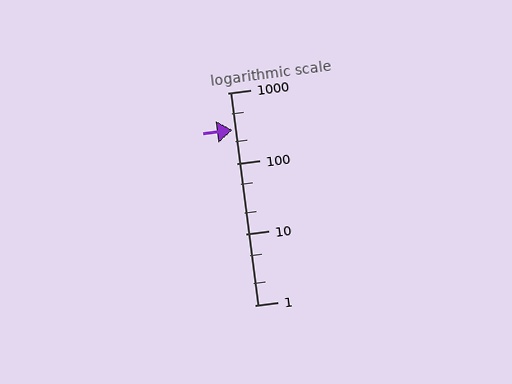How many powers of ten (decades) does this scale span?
The scale spans 3 decades, from 1 to 1000.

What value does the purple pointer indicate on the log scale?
The pointer indicates approximately 300.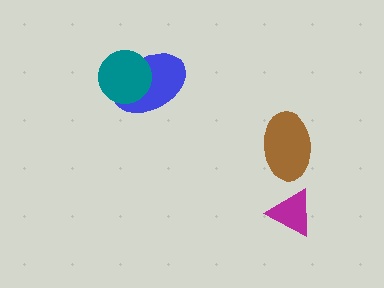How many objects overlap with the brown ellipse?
0 objects overlap with the brown ellipse.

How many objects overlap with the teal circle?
1 object overlaps with the teal circle.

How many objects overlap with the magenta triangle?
0 objects overlap with the magenta triangle.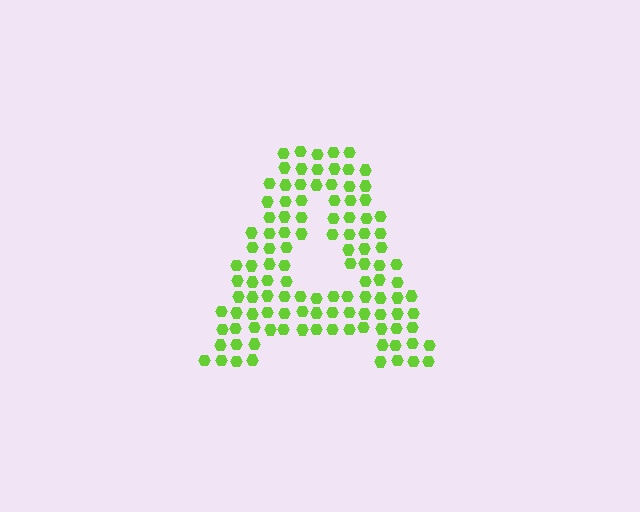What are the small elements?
The small elements are hexagons.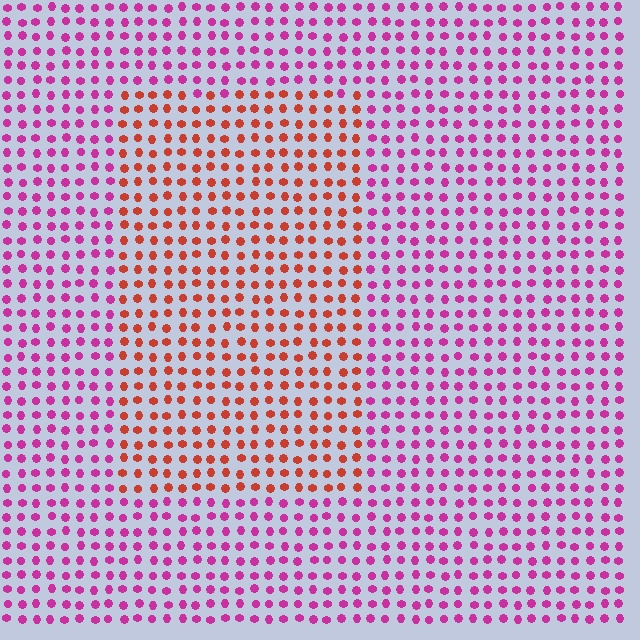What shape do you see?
I see a rectangle.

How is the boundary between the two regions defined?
The boundary is defined purely by a slight shift in hue (about 49 degrees). Spacing, size, and orientation are identical on both sides.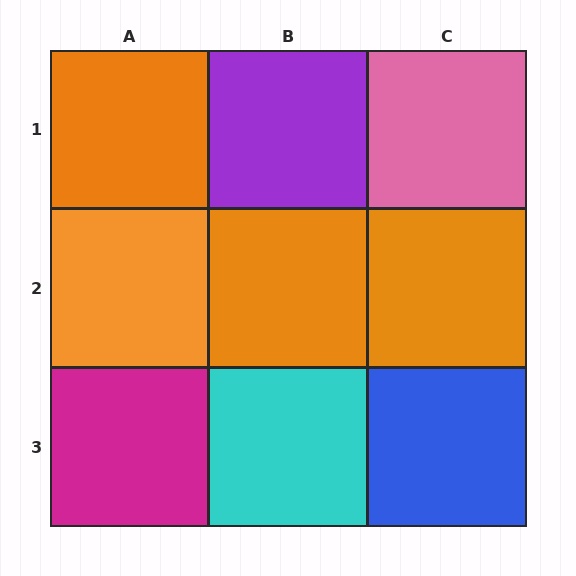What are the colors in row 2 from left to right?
Orange, orange, orange.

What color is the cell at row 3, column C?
Blue.